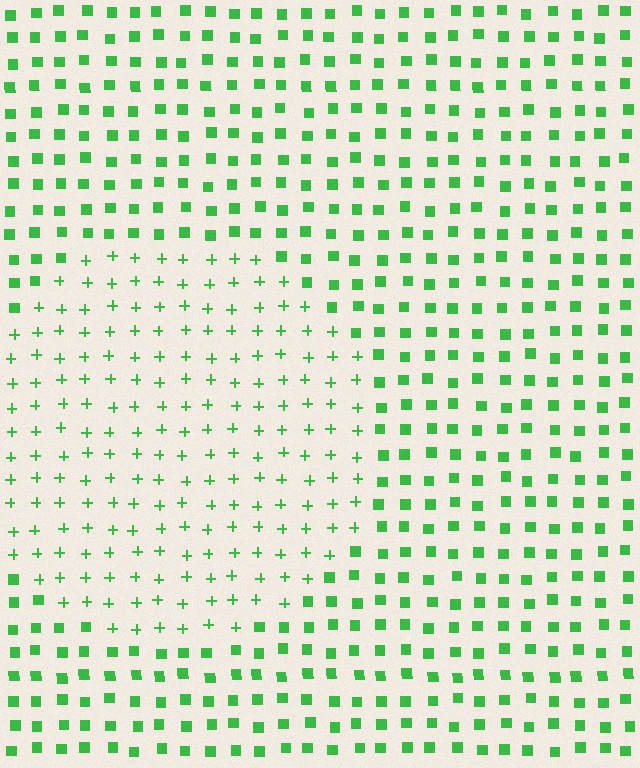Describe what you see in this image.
The image is filled with small green elements arranged in a uniform grid. A circle-shaped region contains plus signs, while the surrounding area contains squares. The boundary is defined purely by the change in element shape.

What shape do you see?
I see a circle.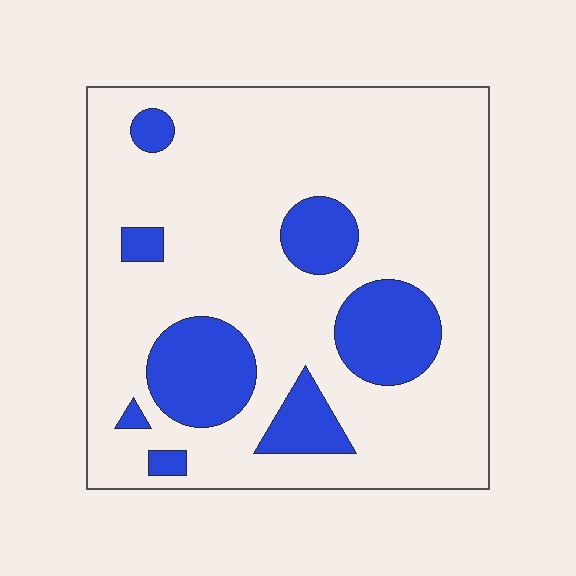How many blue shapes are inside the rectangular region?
8.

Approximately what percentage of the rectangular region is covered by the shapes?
Approximately 20%.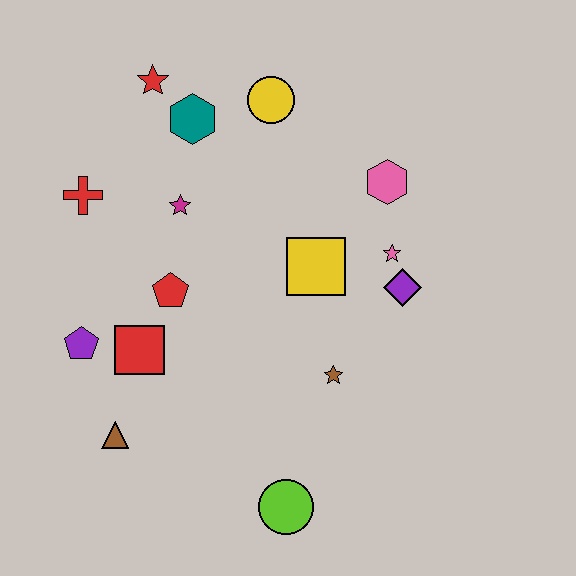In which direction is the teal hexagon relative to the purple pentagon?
The teal hexagon is above the purple pentagon.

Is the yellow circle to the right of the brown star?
No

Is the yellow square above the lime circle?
Yes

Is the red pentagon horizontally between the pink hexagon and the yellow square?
No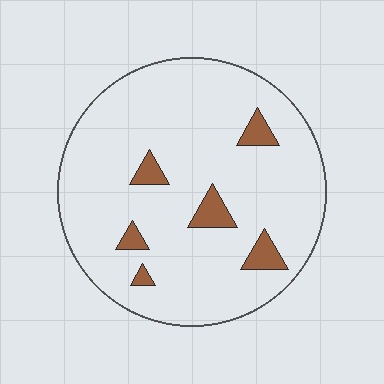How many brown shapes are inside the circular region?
6.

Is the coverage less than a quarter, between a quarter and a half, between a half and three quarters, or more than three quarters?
Less than a quarter.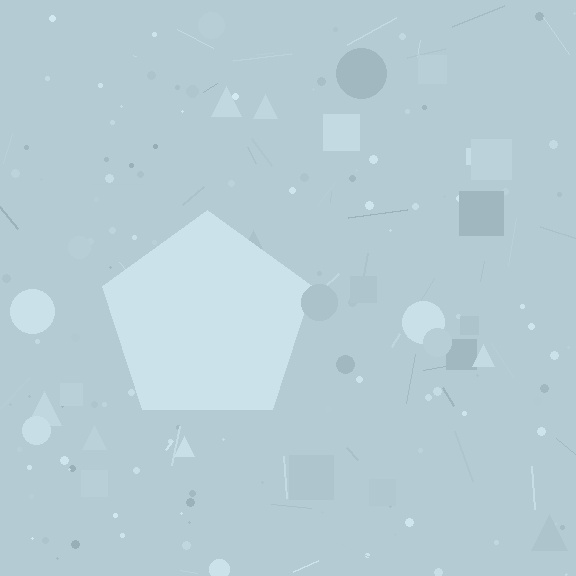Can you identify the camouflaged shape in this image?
The camouflaged shape is a pentagon.